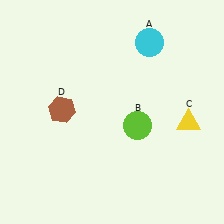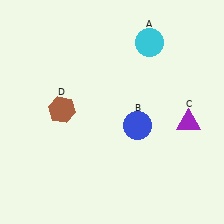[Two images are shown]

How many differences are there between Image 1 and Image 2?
There are 2 differences between the two images.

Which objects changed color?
B changed from lime to blue. C changed from yellow to purple.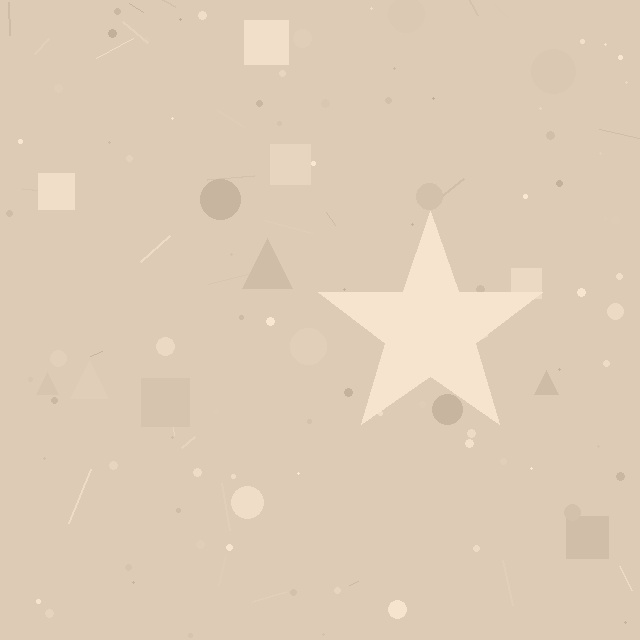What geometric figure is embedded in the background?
A star is embedded in the background.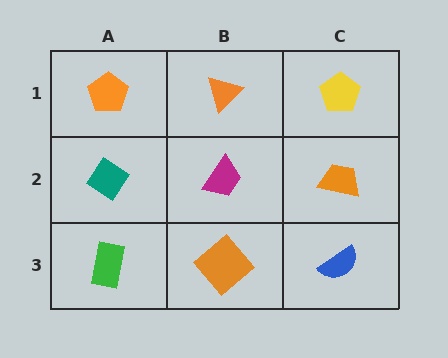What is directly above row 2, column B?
An orange triangle.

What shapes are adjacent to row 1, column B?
A magenta trapezoid (row 2, column B), an orange pentagon (row 1, column A), a yellow pentagon (row 1, column C).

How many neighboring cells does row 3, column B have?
3.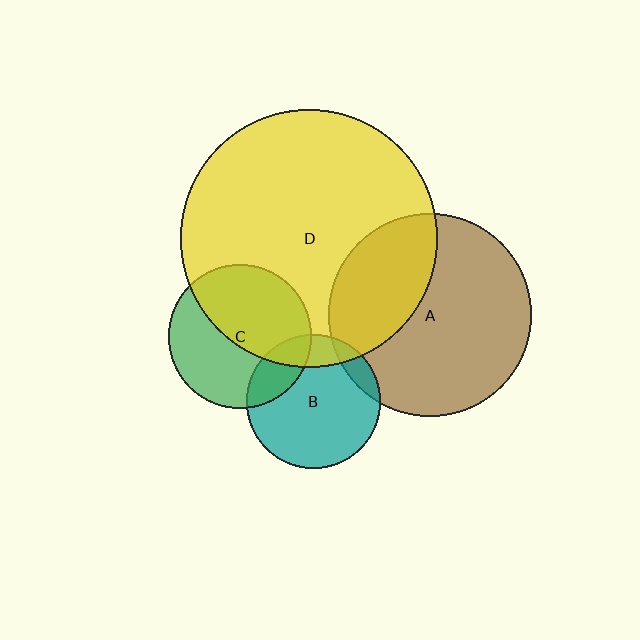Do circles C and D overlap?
Yes.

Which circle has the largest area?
Circle D (yellow).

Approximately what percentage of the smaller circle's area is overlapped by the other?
Approximately 50%.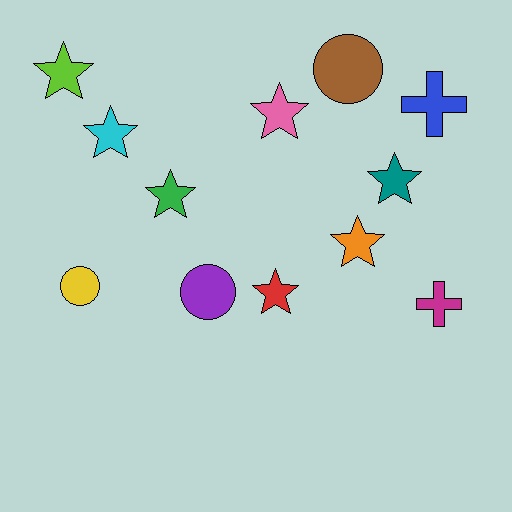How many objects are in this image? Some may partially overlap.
There are 12 objects.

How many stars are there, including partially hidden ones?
There are 7 stars.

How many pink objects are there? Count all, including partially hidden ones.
There is 1 pink object.